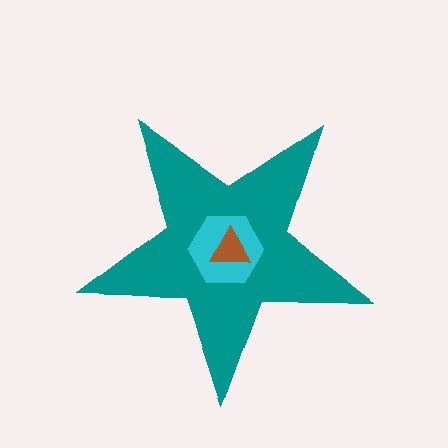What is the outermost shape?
The teal star.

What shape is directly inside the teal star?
The cyan hexagon.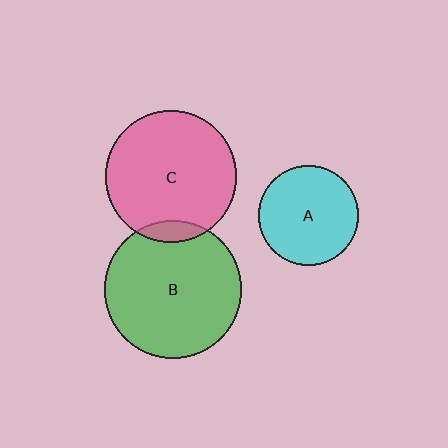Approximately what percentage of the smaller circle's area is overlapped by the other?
Approximately 10%.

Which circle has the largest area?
Circle B (green).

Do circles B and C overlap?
Yes.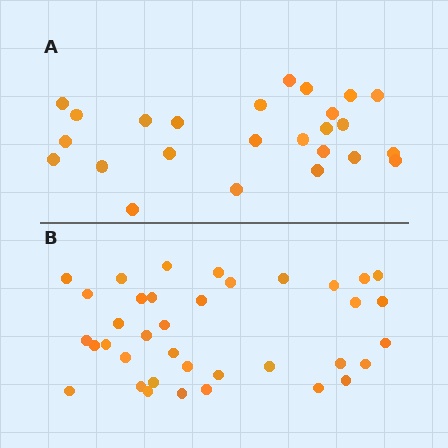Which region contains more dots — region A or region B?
Region B (the bottom region) has more dots.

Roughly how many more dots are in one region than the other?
Region B has roughly 12 or so more dots than region A.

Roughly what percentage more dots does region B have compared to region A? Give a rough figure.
About 50% more.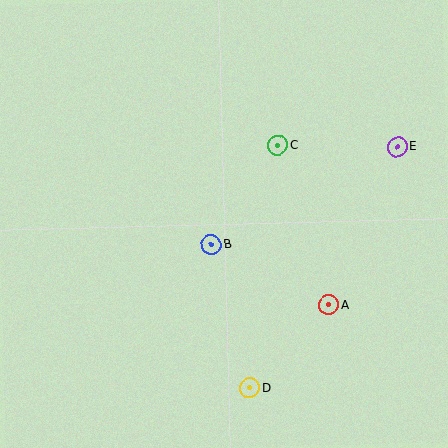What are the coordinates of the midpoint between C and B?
The midpoint between C and B is at (245, 195).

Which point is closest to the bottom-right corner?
Point A is closest to the bottom-right corner.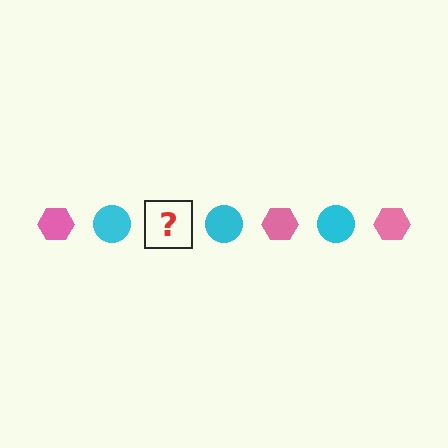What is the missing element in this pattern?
The missing element is a pink hexagon.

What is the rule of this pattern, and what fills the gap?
The rule is that the pattern alternates between pink hexagon and cyan circle. The gap should be filled with a pink hexagon.